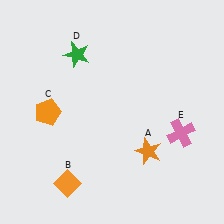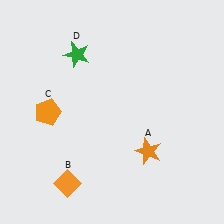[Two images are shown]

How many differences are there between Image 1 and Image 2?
There is 1 difference between the two images.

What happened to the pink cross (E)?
The pink cross (E) was removed in Image 2. It was in the bottom-right area of Image 1.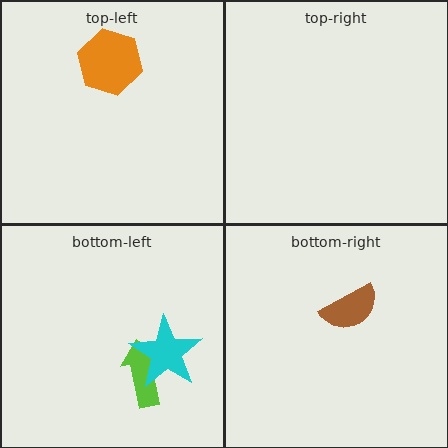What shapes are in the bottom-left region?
The lime arrow, the cyan star.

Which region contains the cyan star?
The bottom-left region.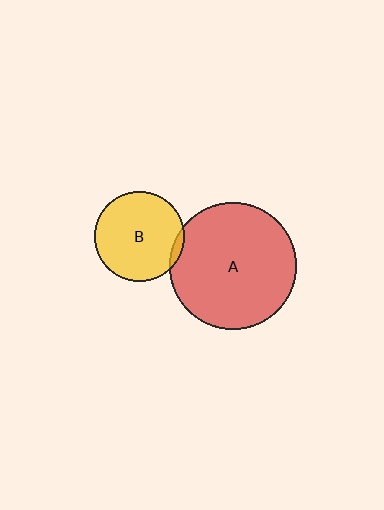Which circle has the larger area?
Circle A (red).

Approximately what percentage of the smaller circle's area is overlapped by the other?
Approximately 5%.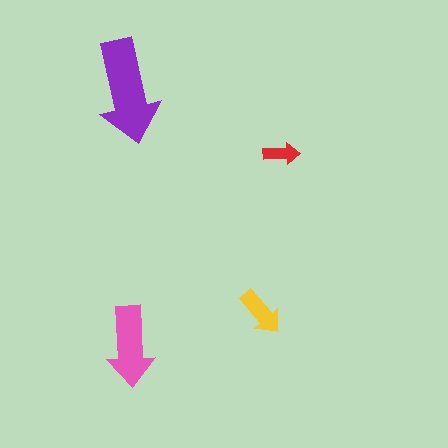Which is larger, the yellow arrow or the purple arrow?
The purple one.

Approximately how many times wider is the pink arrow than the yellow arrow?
About 1.5 times wider.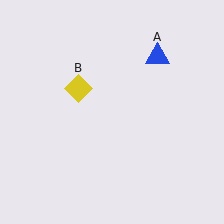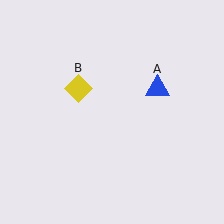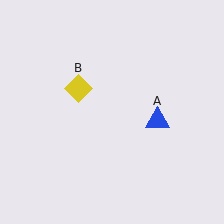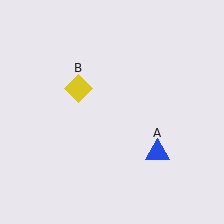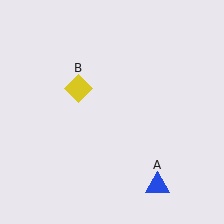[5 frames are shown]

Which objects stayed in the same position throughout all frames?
Yellow diamond (object B) remained stationary.